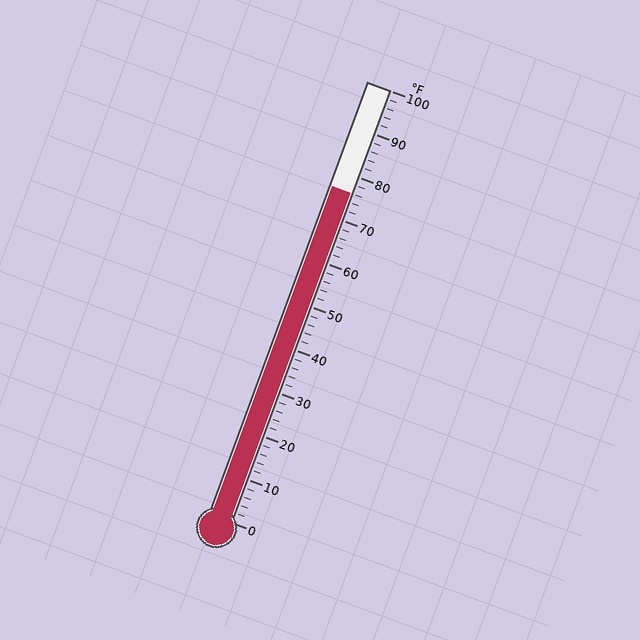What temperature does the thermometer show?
The thermometer shows approximately 76°F.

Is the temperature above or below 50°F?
The temperature is above 50°F.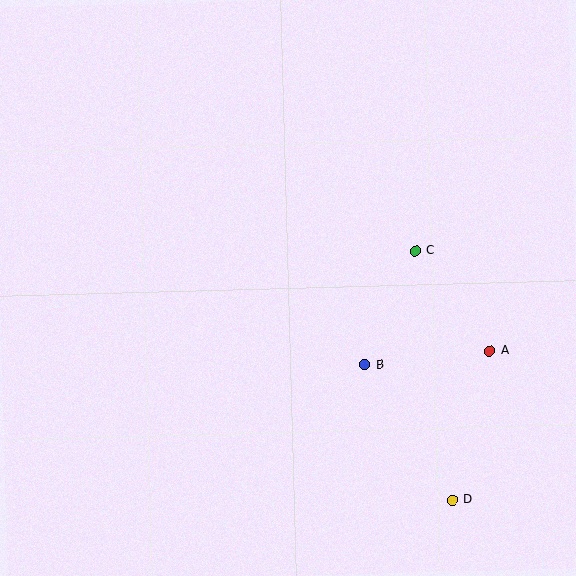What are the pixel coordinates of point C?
Point C is at (416, 251).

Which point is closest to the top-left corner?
Point C is closest to the top-left corner.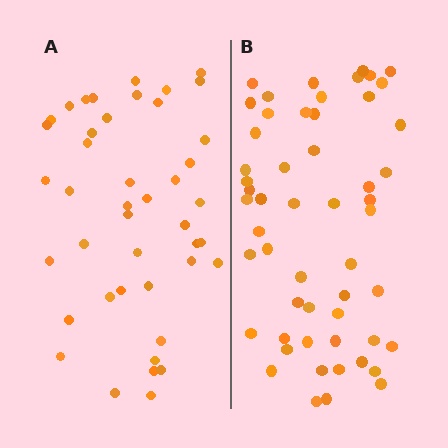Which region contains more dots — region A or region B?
Region B (the right region) has more dots.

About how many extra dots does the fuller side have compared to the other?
Region B has roughly 12 or so more dots than region A.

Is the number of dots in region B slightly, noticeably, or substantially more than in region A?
Region B has noticeably more, but not dramatically so. The ratio is roughly 1.3 to 1.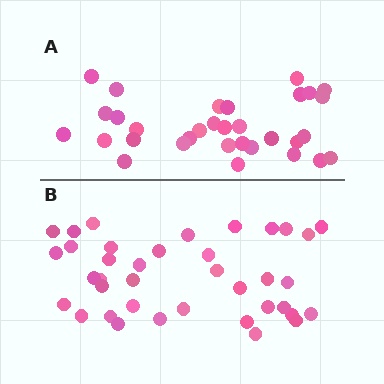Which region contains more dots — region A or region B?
Region B (the bottom region) has more dots.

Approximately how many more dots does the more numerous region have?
Region B has about 6 more dots than region A.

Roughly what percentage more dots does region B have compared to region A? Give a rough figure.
About 20% more.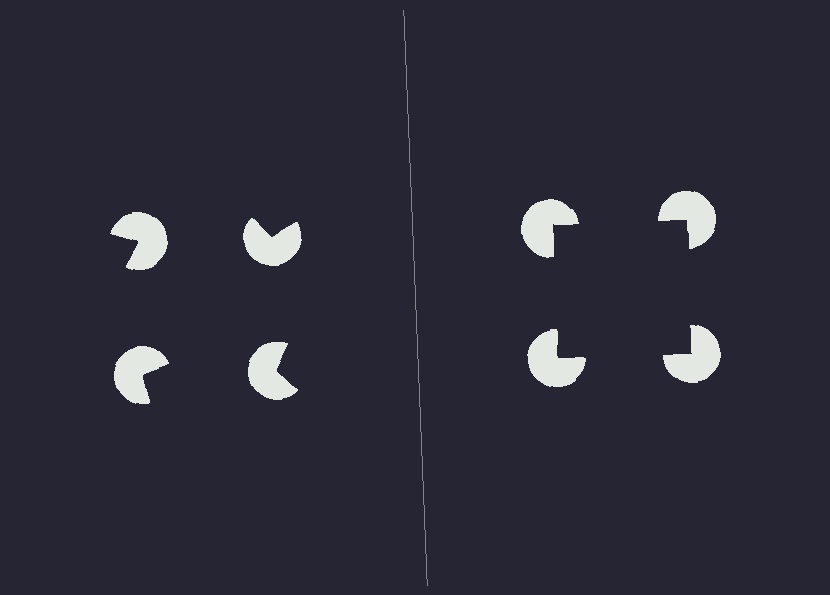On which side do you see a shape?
An illusory square appears on the right side. On the left side the wedge cuts are rotated, so no coherent shape forms.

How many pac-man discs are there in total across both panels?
8 — 4 on each side.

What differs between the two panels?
The pac-man discs are positioned identically on both sides; only the wedge orientations differ. On the right they align to a square; on the left they are misaligned.